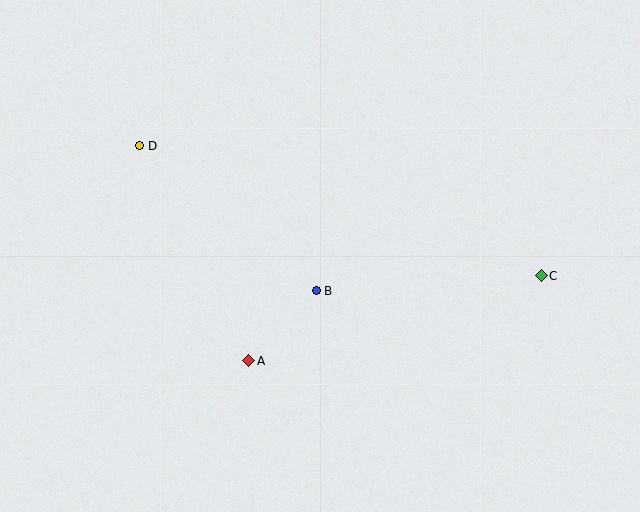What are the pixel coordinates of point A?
Point A is at (249, 361).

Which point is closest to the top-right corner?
Point C is closest to the top-right corner.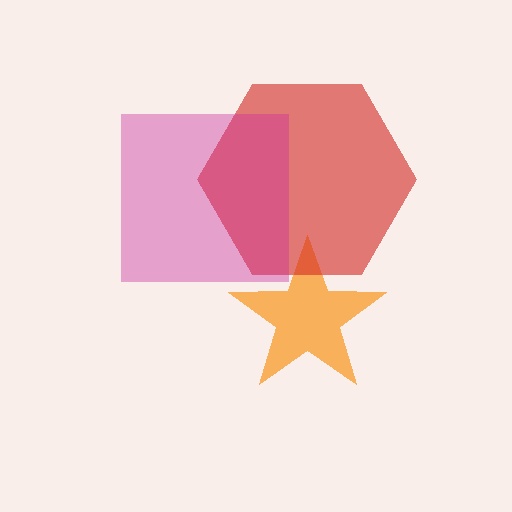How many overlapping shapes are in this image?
There are 3 overlapping shapes in the image.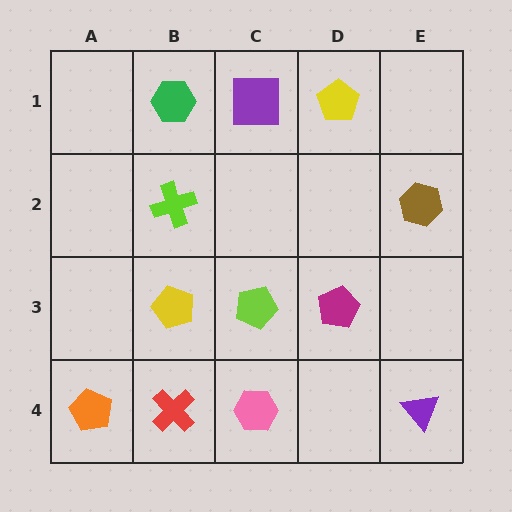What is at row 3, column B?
A yellow pentagon.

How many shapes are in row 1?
3 shapes.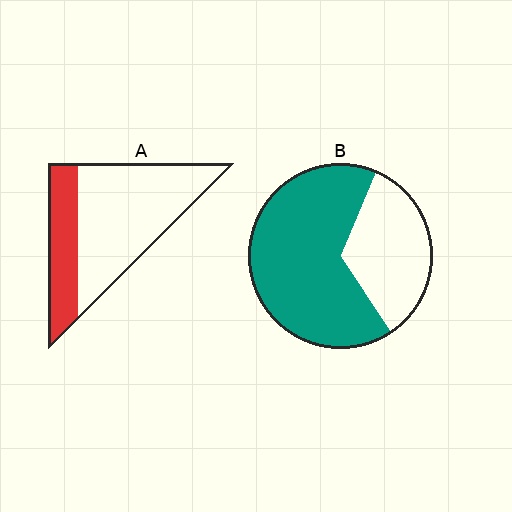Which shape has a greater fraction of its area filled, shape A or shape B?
Shape B.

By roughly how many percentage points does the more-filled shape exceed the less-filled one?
By roughly 35 percentage points (B over A).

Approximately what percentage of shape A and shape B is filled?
A is approximately 30% and B is approximately 65%.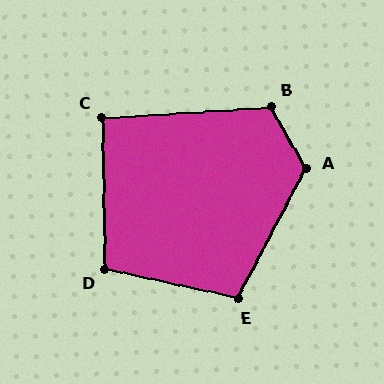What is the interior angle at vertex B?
Approximately 116 degrees (obtuse).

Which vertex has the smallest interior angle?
C, at approximately 93 degrees.